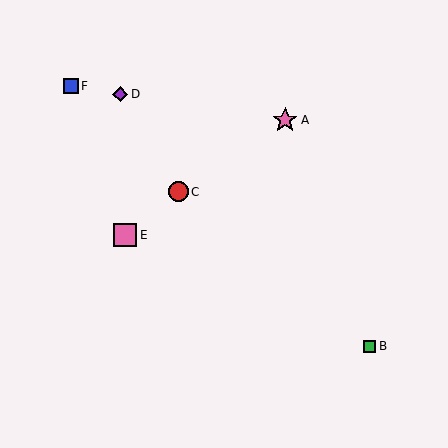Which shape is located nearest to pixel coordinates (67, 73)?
The blue square (labeled F) at (71, 86) is nearest to that location.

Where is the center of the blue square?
The center of the blue square is at (71, 86).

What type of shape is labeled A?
Shape A is a pink star.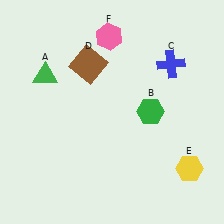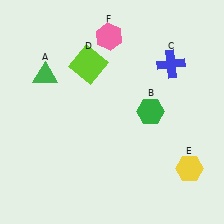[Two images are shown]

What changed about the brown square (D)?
In Image 1, D is brown. In Image 2, it changed to lime.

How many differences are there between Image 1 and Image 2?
There is 1 difference between the two images.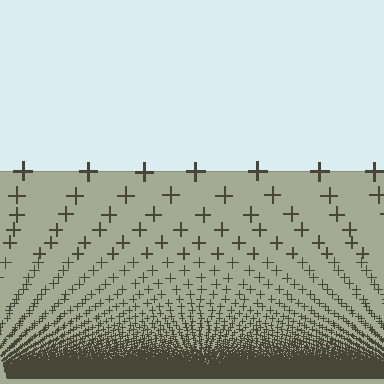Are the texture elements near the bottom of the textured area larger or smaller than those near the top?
Smaller. The gradient is inverted — elements near the bottom are smaller and denser.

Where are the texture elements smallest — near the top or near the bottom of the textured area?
Near the bottom.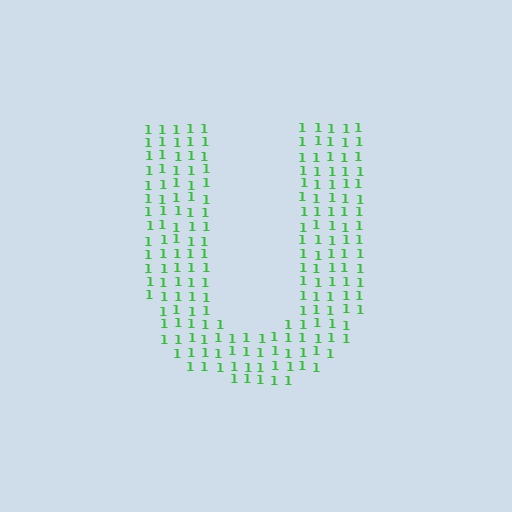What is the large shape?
The large shape is the letter U.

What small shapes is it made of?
It is made of small digit 1's.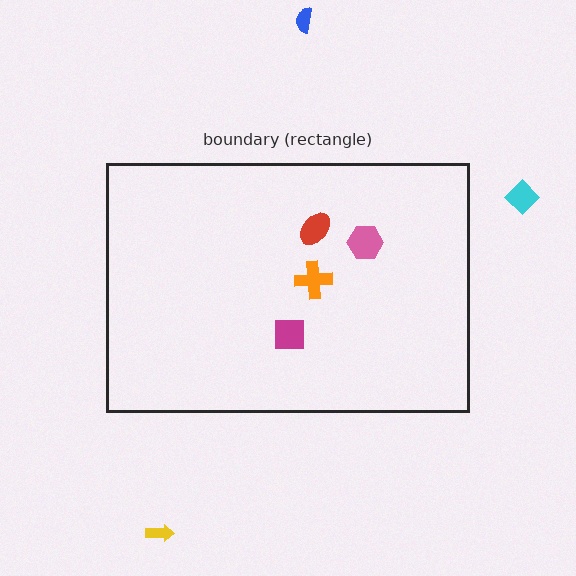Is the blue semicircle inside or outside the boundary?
Outside.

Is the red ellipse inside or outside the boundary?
Inside.